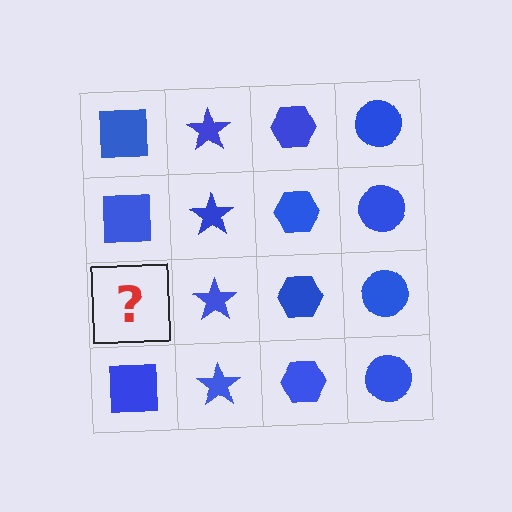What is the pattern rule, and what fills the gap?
The rule is that each column has a consistent shape. The gap should be filled with a blue square.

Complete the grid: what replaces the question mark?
The question mark should be replaced with a blue square.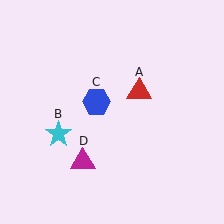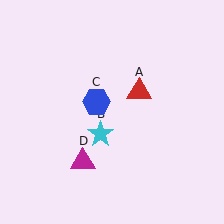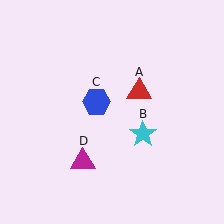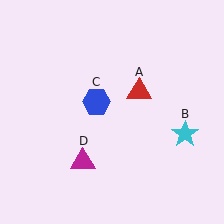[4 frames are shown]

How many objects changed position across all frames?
1 object changed position: cyan star (object B).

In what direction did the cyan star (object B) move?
The cyan star (object B) moved right.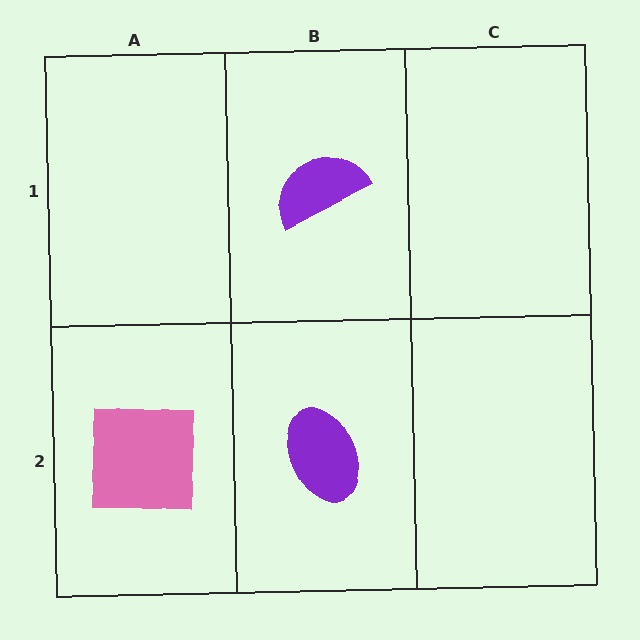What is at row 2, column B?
A purple ellipse.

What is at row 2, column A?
A pink square.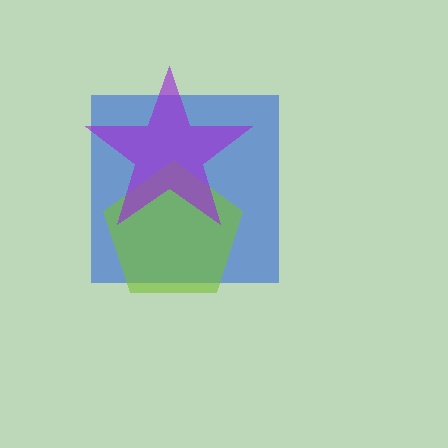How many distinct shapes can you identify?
There are 3 distinct shapes: a blue square, a lime pentagon, a purple star.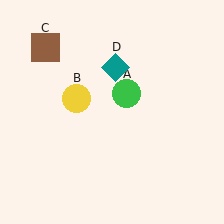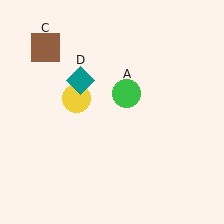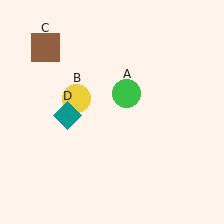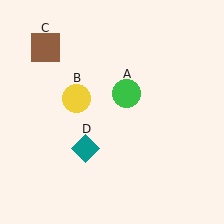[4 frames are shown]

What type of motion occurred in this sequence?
The teal diamond (object D) rotated counterclockwise around the center of the scene.